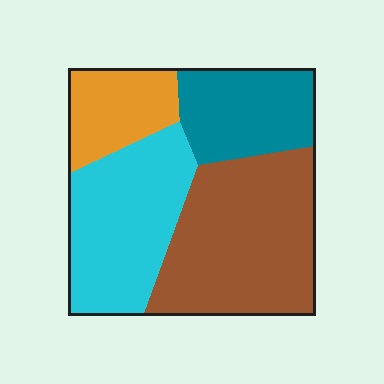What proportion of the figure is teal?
Teal covers about 20% of the figure.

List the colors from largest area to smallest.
From largest to smallest: brown, cyan, teal, orange.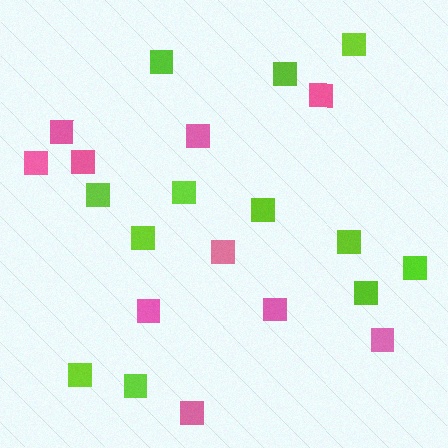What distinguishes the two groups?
There are 2 groups: one group of pink squares (10) and one group of lime squares (12).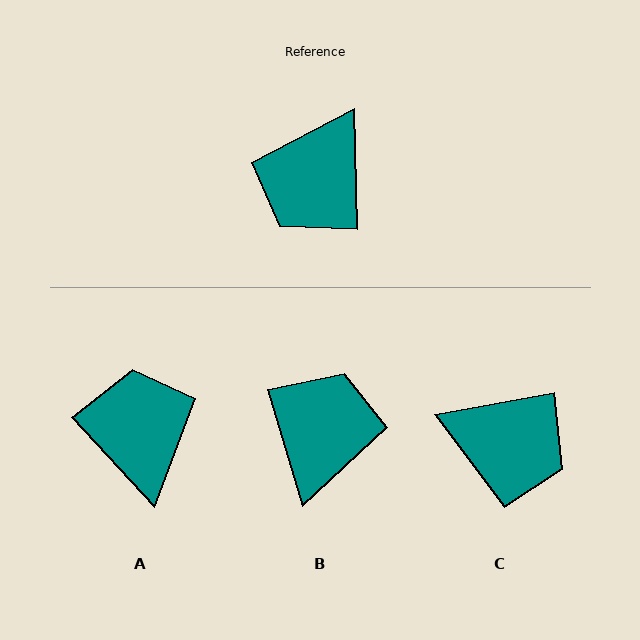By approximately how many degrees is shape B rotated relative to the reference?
Approximately 165 degrees clockwise.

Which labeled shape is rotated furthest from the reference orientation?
B, about 165 degrees away.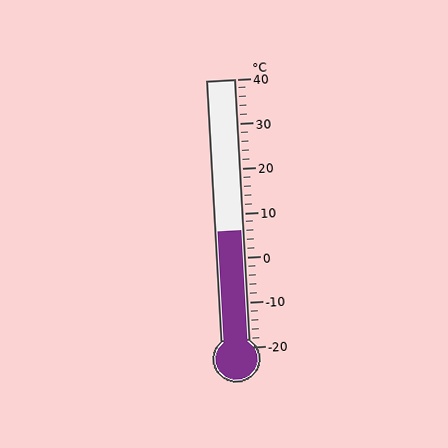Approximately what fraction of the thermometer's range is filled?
The thermometer is filled to approximately 45% of its range.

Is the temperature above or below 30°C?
The temperature is below 30°C.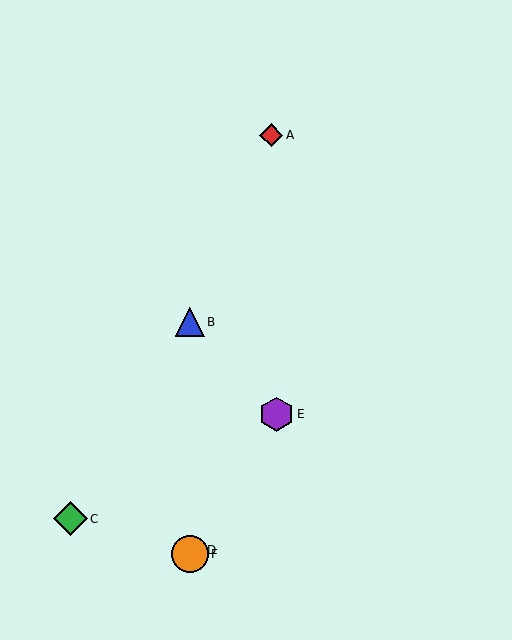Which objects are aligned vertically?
Objects B, D, F are aligned vertically.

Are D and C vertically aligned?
No, D is at x≈190 and C is at x≈70.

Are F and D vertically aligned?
Yes, both are at x≈190.